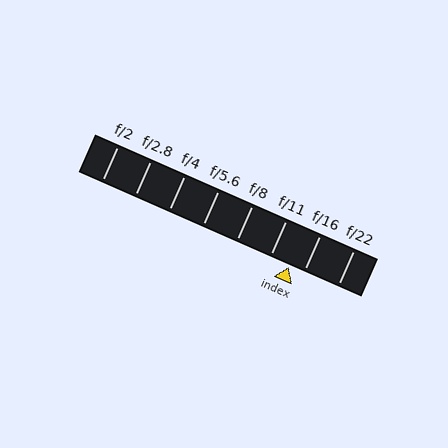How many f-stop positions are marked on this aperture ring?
There are 8 f-stop positions marked.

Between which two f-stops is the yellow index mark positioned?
The index mark is between f/11 and f/16.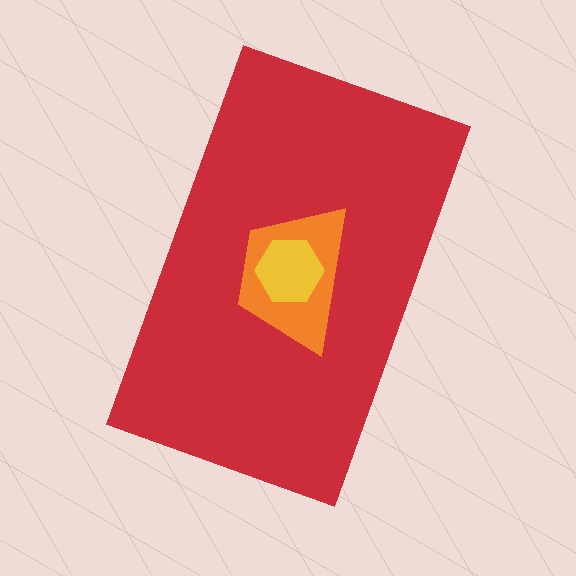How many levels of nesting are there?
3.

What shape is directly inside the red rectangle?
The orange trapezoid.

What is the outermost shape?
The red rectangle.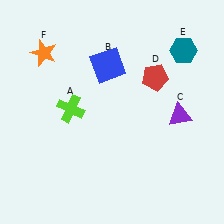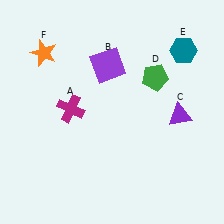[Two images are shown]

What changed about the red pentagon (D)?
In Image 1, D is red. In Image 2, it changed to green.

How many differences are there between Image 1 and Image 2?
There are 3 differences between the two images.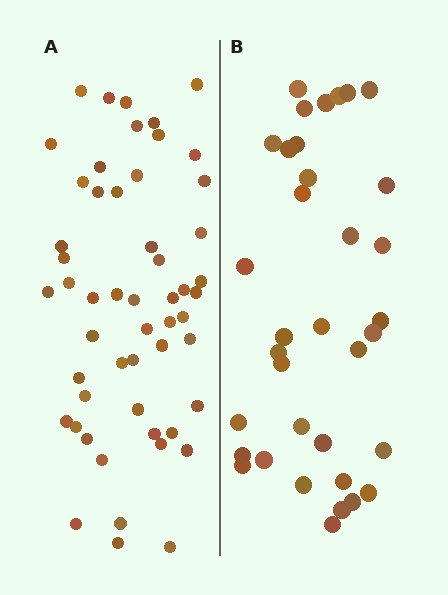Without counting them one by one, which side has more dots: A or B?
Region A (the left region) has more dots.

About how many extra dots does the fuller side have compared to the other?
Region A has approximately 20 more dots than region B.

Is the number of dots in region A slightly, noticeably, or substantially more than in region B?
Region A has substantially more. The ratio is roughly 1.5 to 1.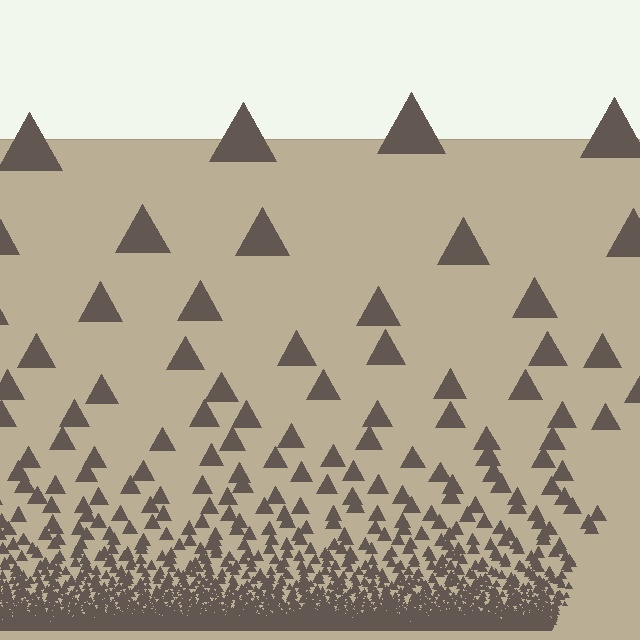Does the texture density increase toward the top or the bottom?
Density increases toward the bottom.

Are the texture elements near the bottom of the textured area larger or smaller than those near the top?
Smaller. The gradient is inverted — elements near the bottom are smaller and denser.